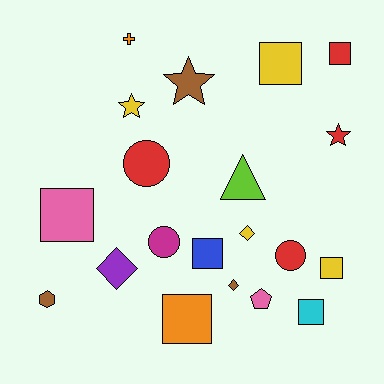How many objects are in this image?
There are 20 objects.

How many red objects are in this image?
There are 4 red objects.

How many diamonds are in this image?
There are 3 diamonds.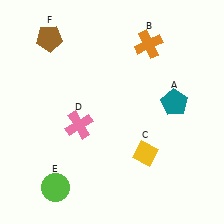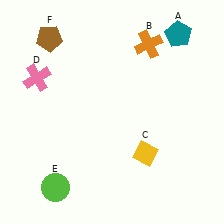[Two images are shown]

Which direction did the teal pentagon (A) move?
The teal pentagon (A) moved up.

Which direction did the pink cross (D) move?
The pink cross (D) moved up.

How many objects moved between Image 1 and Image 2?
2 objects moved between the two images.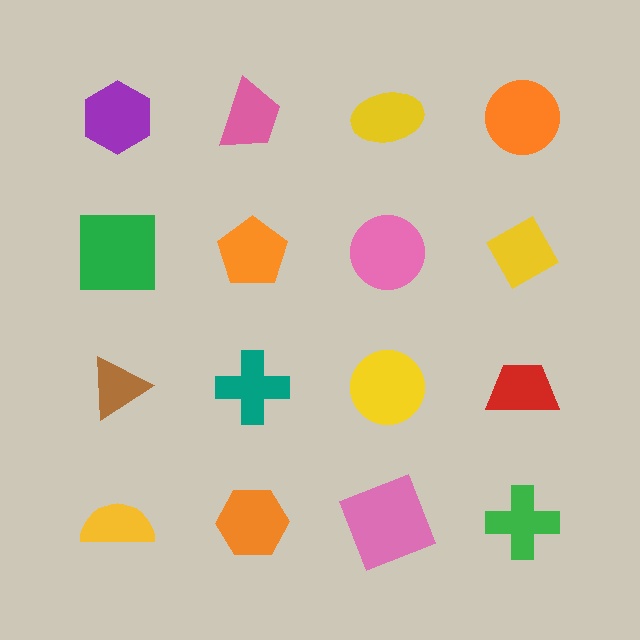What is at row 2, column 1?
A green square.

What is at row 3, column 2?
A teal cross.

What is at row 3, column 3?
A yellow circle.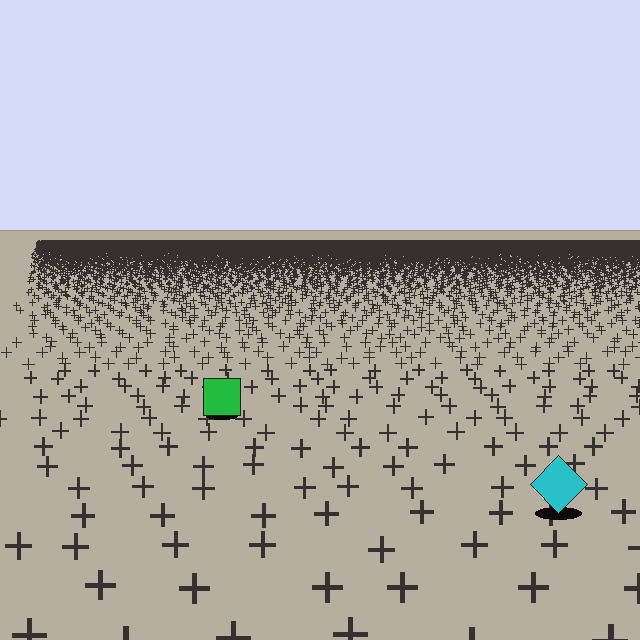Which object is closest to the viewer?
The cyan diamond is closest. The texture marks near it are larger and more spread out.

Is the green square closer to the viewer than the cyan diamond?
No. The cyan diamond is closer — you can tell from the texture gradient: the ground texture is coarser near it.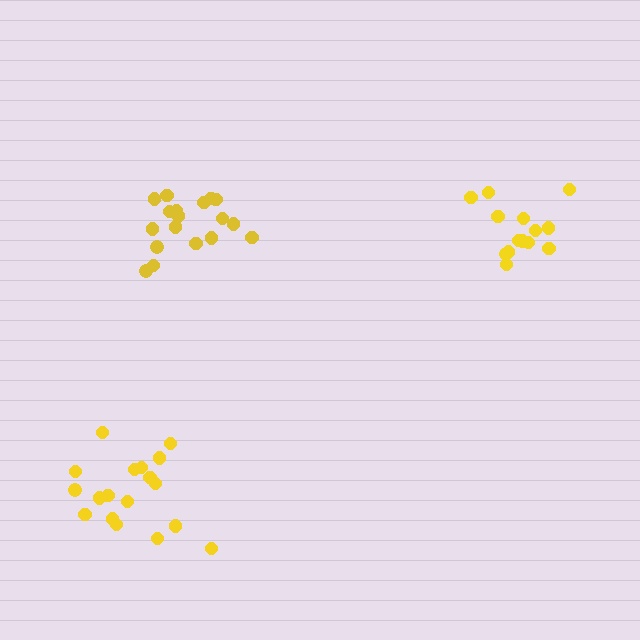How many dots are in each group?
Group 1: 18 dots, Group 2: 18 dots, Group 3: 14 dots (50 total).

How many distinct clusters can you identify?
There are 3 distinct clusters.